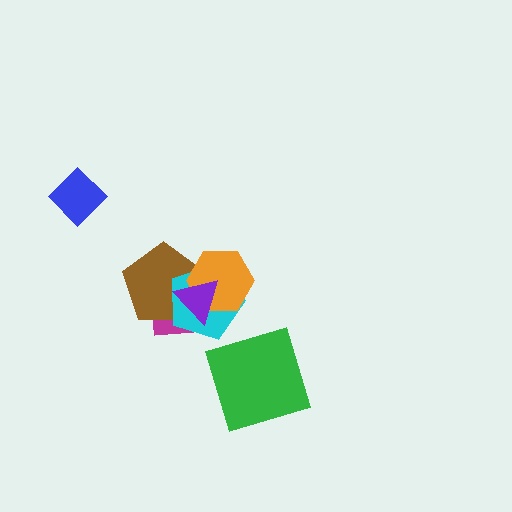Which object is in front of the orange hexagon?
The purple triangle is in front of the orange hexagon.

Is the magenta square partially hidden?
Yes, it is partially covered by another shape.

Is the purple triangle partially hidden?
No, no other shape covers it.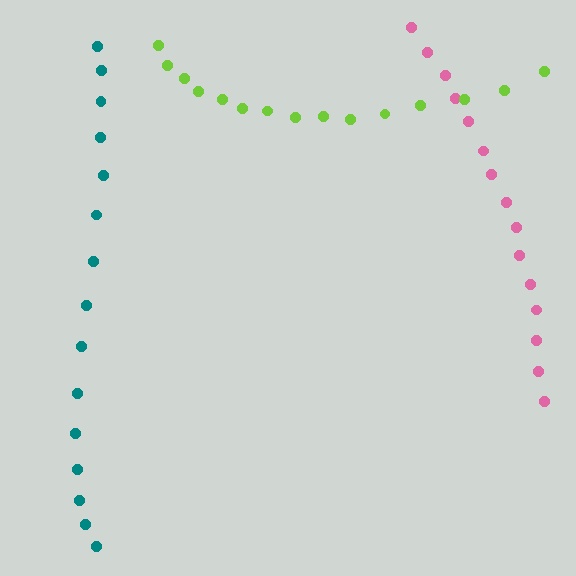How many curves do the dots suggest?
There are 3 distinct paths.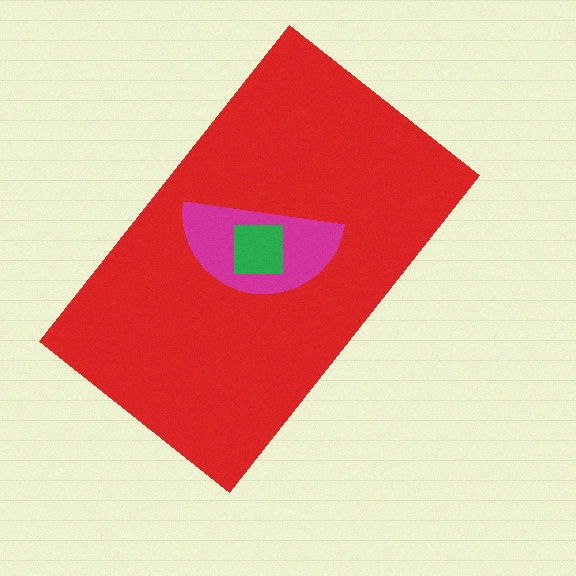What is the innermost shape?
The green square.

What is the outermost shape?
The red rectangle.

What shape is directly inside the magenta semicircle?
The green square.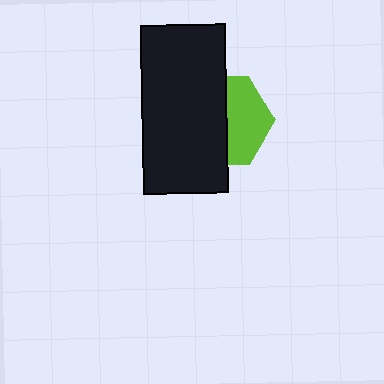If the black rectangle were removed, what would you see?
You would see the complete lime hexagon.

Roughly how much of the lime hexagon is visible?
A small part of it is visible (roughly 44%).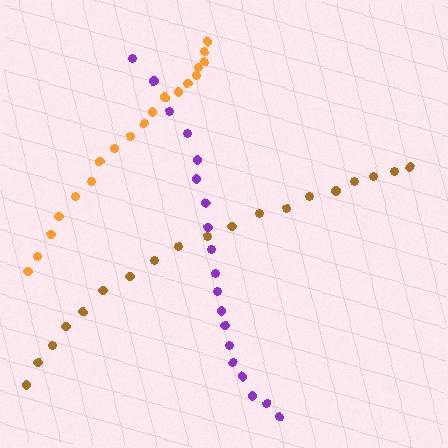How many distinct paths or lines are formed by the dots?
There are 3 distinct paths.